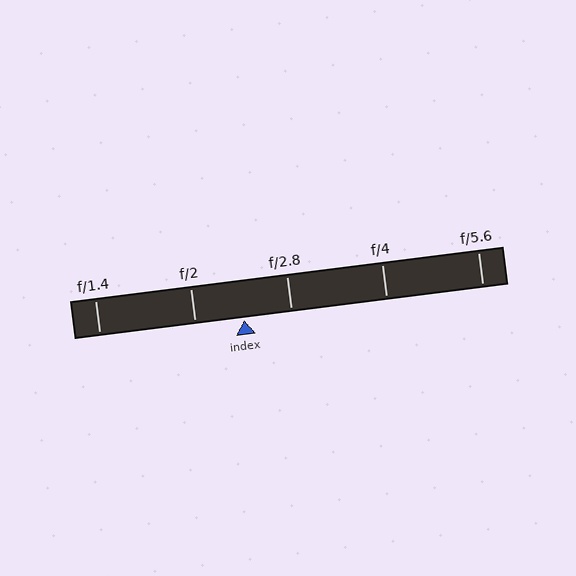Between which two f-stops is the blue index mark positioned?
The index mark is between f/2 and f/2.8.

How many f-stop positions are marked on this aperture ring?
There are 5 f-stop positions marked.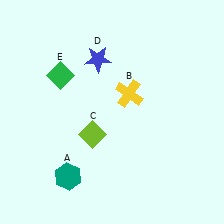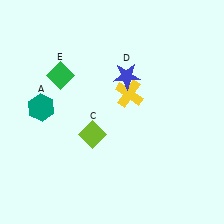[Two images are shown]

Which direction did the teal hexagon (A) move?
The teal hexagon (A) moved up.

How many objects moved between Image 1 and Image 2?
2 objects moved between the two images.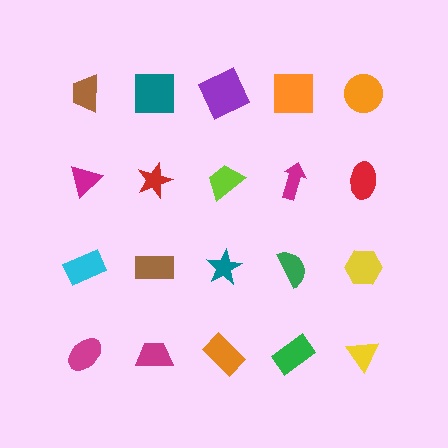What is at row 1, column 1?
A brown trapezoid.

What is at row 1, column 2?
A teal square.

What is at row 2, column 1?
A magenta triangle.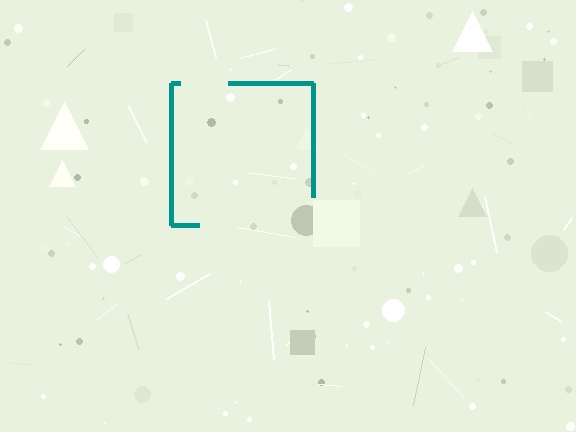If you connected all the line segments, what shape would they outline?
They would outline a square.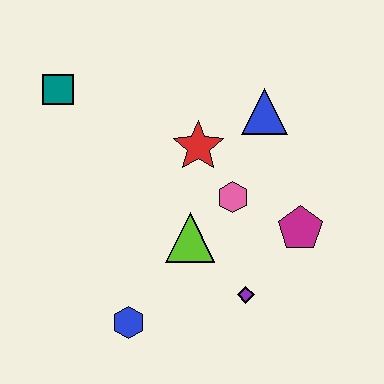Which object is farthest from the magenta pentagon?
The teal square is farthest from the magenta pentagon.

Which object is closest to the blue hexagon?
The lime triangle is closest to the blue hexagon.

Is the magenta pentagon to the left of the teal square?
No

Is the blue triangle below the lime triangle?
No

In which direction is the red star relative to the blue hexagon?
The red star is above the blue hexagon.